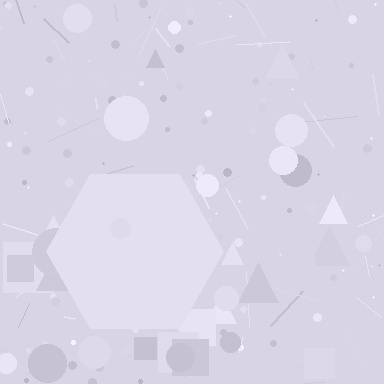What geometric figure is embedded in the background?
A hexagon is embedded in the background.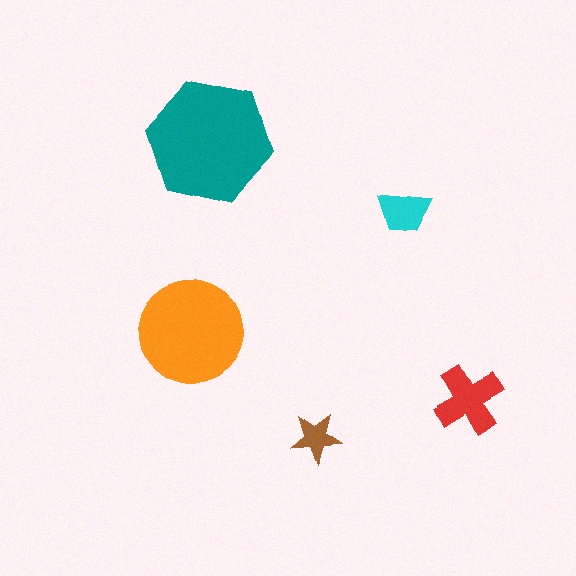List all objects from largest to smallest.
The teal hexagon, the orange circle, the red cross, the cyan trapezoid, the brown star.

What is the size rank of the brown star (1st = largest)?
5th.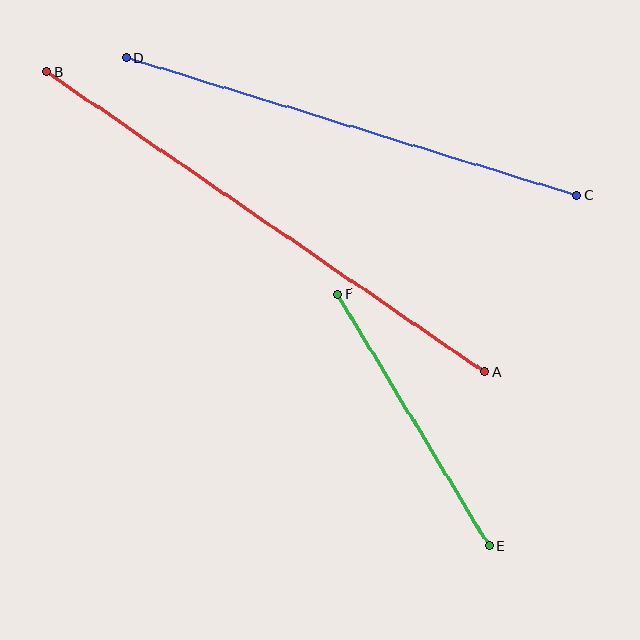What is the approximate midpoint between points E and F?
The midpoint is at approximately (413, 420) pixels.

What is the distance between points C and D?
The distance is approximately 471 pixels.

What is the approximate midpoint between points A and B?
The midpoint is at approximately (266, 222) pixels.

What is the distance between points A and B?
The distance is approximately 531 pixels.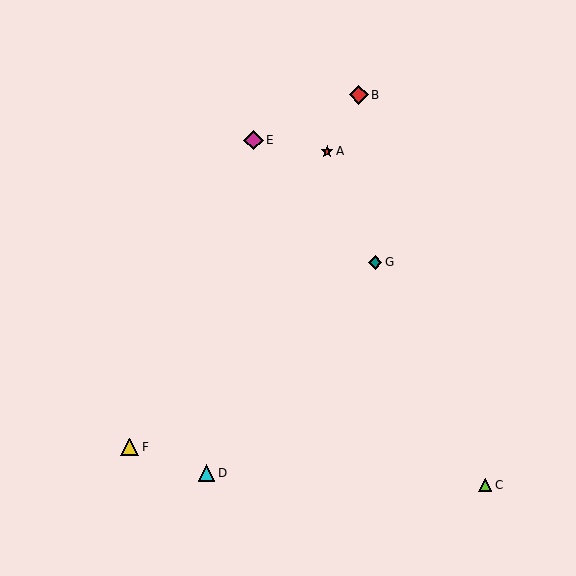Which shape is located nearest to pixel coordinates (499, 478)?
The lime triangle (labeled C) at (485, 485) is nearest to that location.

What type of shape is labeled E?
Shape E is a magenta diamond.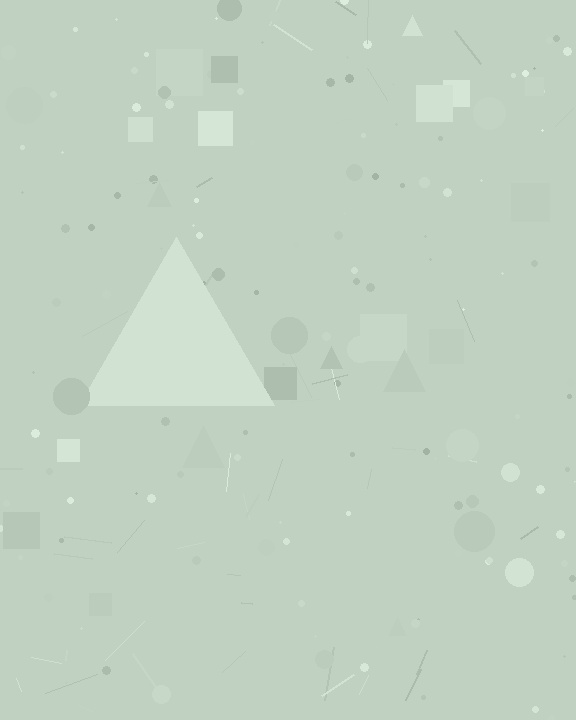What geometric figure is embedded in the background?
A triangle is embedded in the background.